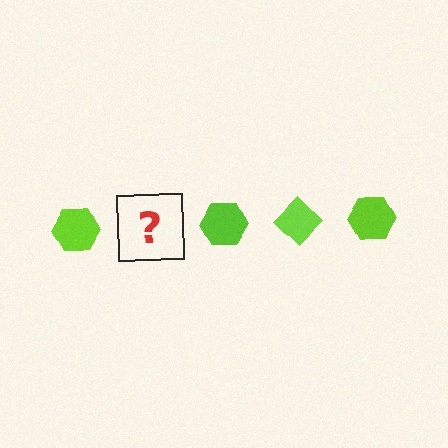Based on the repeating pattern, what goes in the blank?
The blank should be a lime diamond.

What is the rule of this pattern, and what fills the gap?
The rule is that the pattern cycles through hexagon, diamond shapes in lime. The gap should be filled with a lime diamond.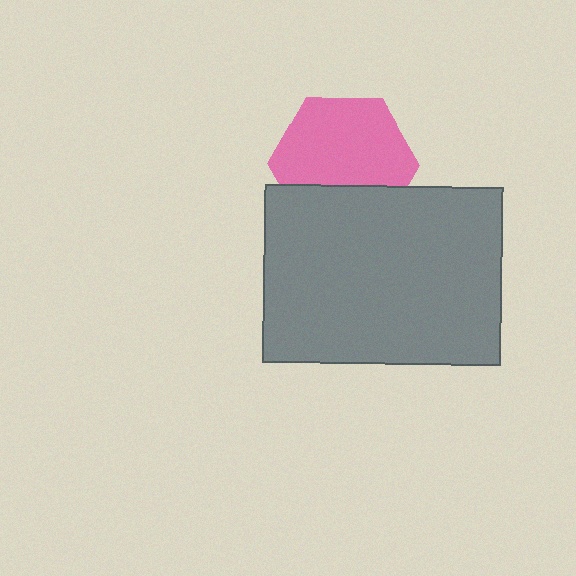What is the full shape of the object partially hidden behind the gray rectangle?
The partially hidden object is a pink hexagon.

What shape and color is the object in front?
The object in front is a gray rectangle.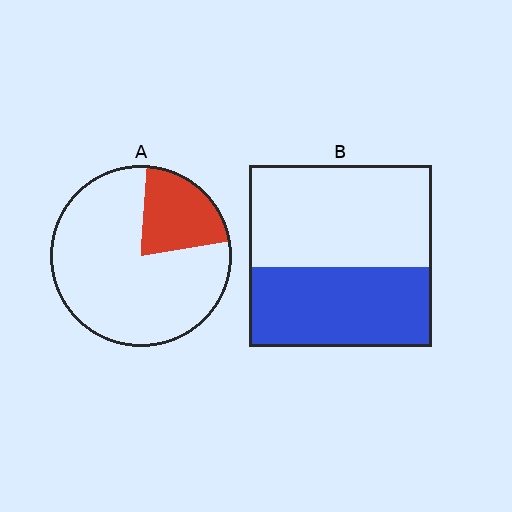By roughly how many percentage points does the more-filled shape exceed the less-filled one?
By roughly 20 percentage points (B over A).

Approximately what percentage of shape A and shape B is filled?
A is approximately 20% and B is approximately 45%.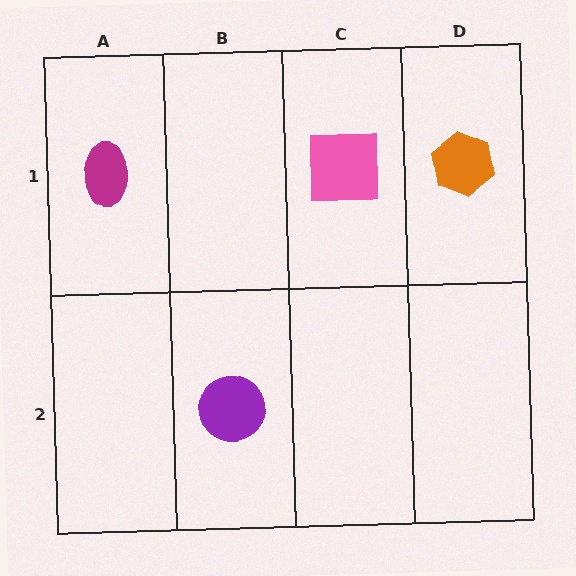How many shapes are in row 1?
3 shapes.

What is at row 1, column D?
An orange hexagon.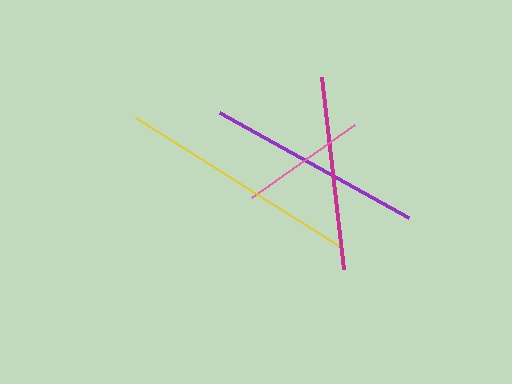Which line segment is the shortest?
The pink line is the shortest at approximately 127 pixels.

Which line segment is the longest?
The yellow line is the longest at approximately 240 pixels.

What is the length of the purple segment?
The purple segment is approximately 216 pixels long.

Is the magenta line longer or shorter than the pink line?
The magenta line is longer than the pink line.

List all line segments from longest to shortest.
From longest to shortest: yellow, purple, magenta, pink.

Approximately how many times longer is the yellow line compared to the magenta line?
The yellow line is approximately 1.2 times the length of the magenta line.